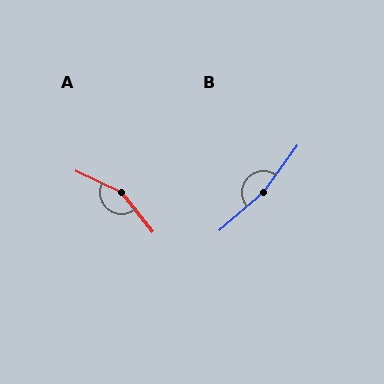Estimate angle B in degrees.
Approximately 167 degrees.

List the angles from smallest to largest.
A (155°), B (167°).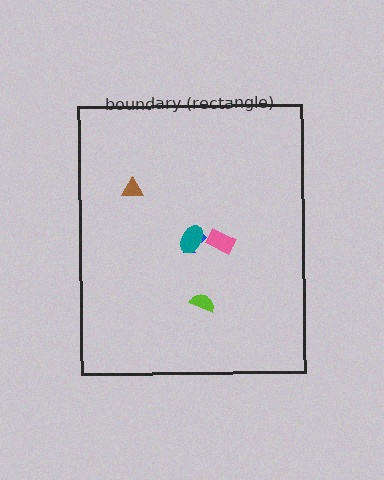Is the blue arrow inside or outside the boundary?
Inside.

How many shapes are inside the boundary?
5 inside, 0 outside.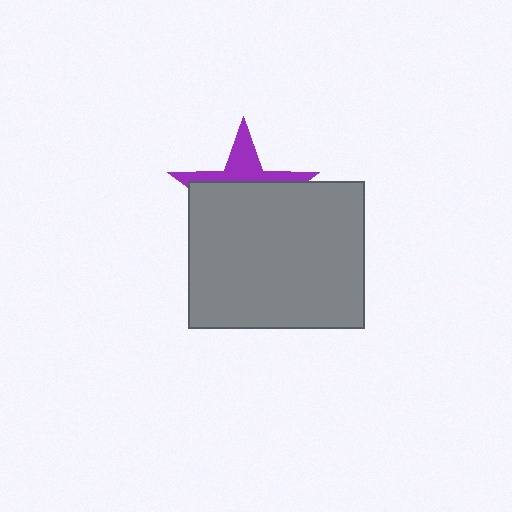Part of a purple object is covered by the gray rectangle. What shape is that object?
It is a star.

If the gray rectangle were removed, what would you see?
You would see the complete purple star.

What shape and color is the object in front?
The object in front is a gray rectangle.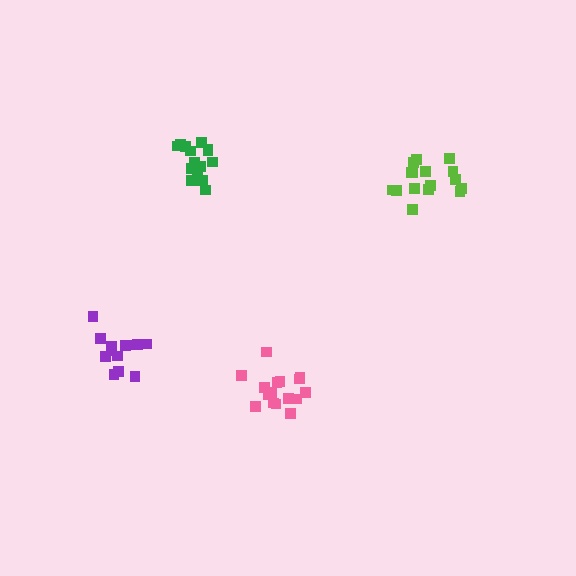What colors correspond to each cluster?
The clusters are colored: pink, green, lime, purple.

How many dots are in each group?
Group 1: 17 dots, Group 2: 15 dots, Group 3: 16 dots, Group 4: 13 dots (61 total).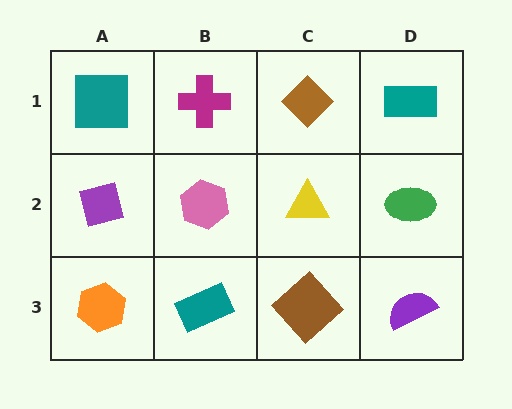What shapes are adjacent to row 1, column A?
A purple square (row 2, column A), a magenta cross (row 1, column B).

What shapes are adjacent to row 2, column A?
A teal square (row 1, column A), an orange hexagon (row 3, column A), a pink hexagon (row 2, column B).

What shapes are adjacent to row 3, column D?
A green ellipse (row 2, column D), a brown diamond (row 3, column C).